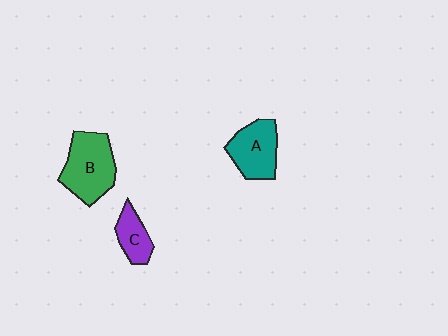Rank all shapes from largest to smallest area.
From largest to smallest: B (green), A (teal), C (purple).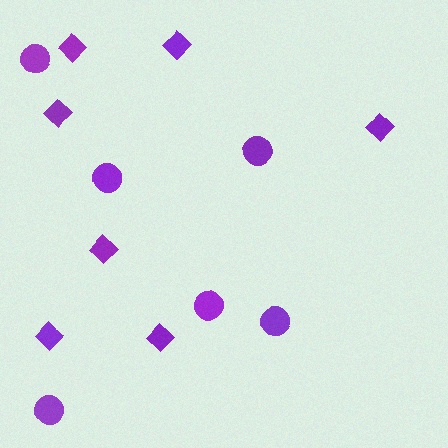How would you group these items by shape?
There are 2 groups: one group of diamonds (7) and one group of circles (6).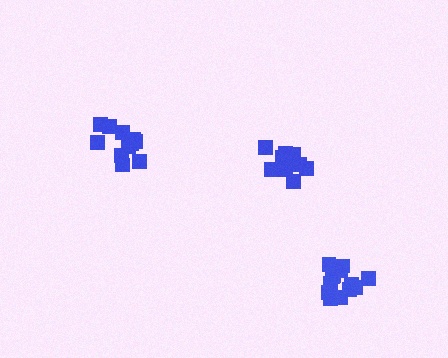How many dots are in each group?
Group 1: 13 dots, Group 2: 11 dots, Group 3: 11 dots (35 total).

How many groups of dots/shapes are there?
There are 3 groups.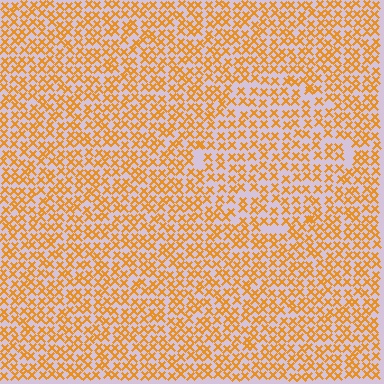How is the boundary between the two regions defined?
The boundary is defined by a change in element density (approximately 1.4x ratio). All elements are the same color, size, and shape.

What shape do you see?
I see a circle.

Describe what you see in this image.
The image contains small orange elements arranged at two different densities. A circle-shaped region is visible where the elements are less densely packed than the surrounding area.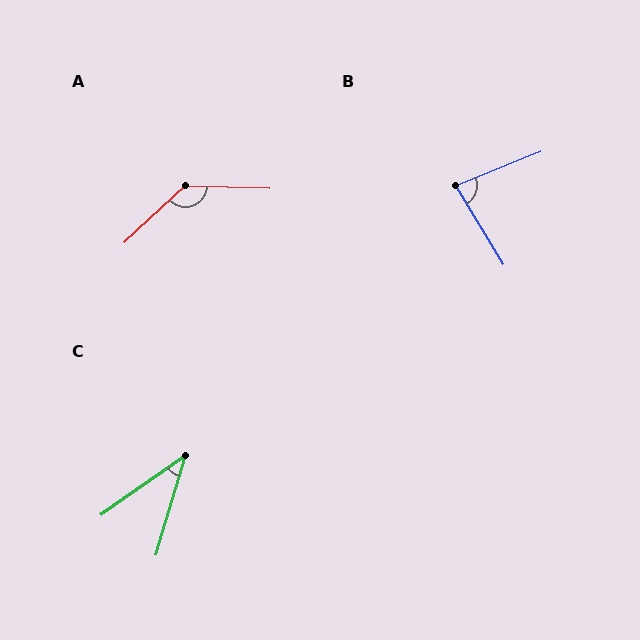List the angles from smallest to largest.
C (38°), B (81°), A (136°).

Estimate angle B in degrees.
Approximately 81 degrees.